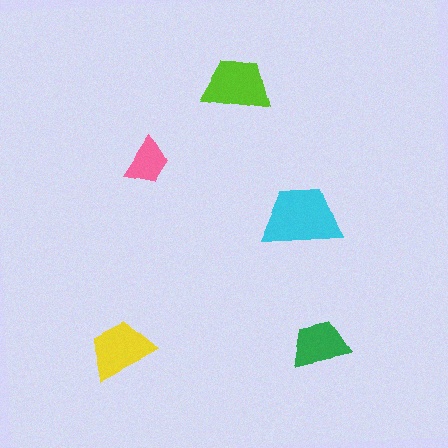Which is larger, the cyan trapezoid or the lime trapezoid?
The cyan one.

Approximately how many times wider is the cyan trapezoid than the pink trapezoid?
About 1.5 times wider.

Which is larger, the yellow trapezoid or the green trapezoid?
The yellow one.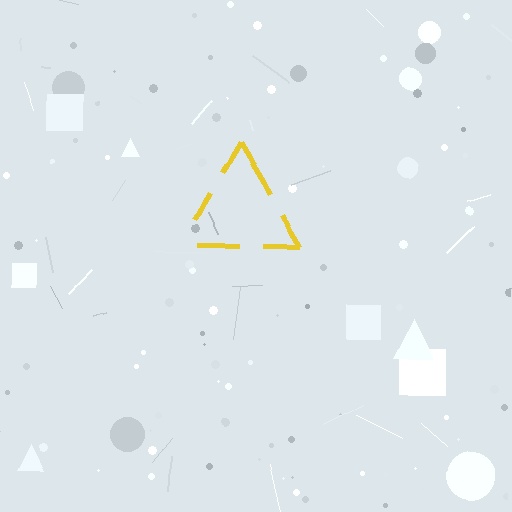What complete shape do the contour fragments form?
The contour fragments form a triangle.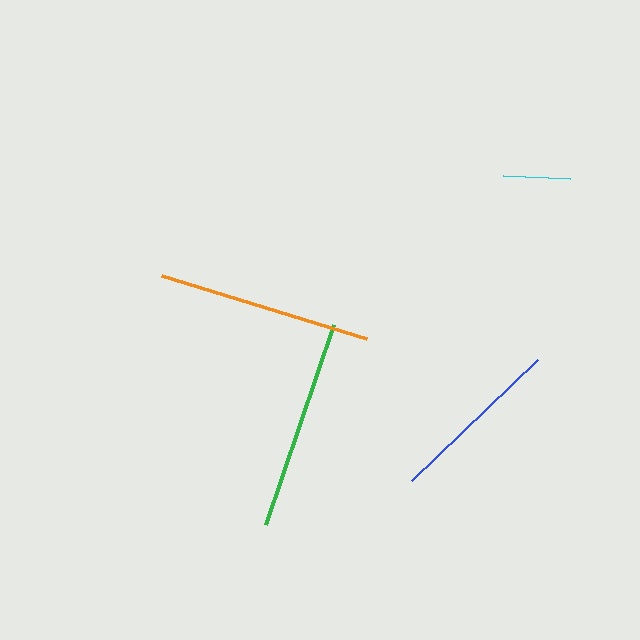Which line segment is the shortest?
The cyan line is the shortest at approximately 67 pixels.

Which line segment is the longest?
The orange line is the longest at approximately 215 pixels.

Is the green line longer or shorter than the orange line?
The orange line is longer than the green line.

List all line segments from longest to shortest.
From longest to shortest: orange, green, blue, cyan.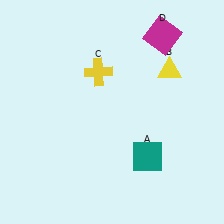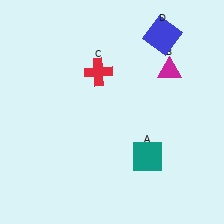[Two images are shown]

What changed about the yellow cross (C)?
In Image 1, C is yellow. In Image 2, it changed to red.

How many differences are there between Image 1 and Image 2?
There are 3 differences between the two images.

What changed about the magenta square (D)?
In Image 1, D is magenta. In Image 2, it changed to blue.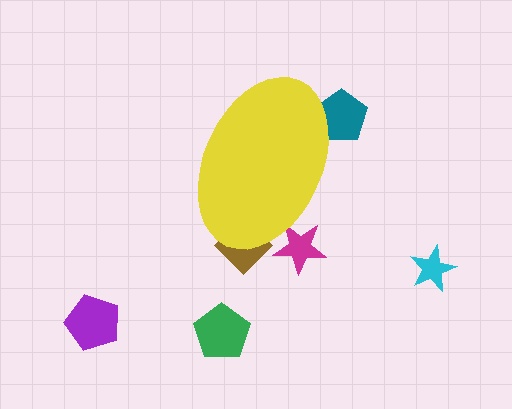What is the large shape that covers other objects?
A yellow ellipse.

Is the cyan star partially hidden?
No, the cyan star is fully visible.